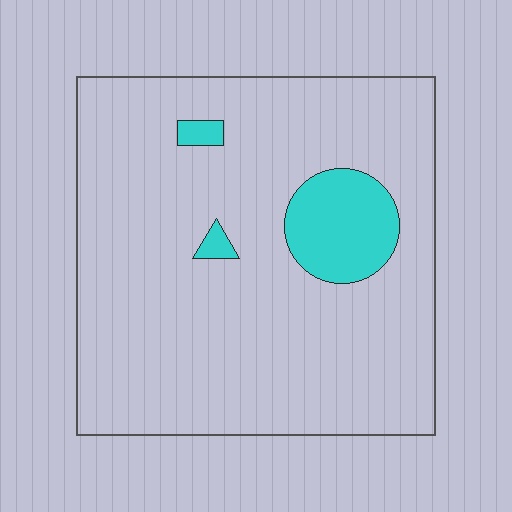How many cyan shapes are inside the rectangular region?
3.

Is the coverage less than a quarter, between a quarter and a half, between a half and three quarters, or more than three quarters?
Less than a quarter.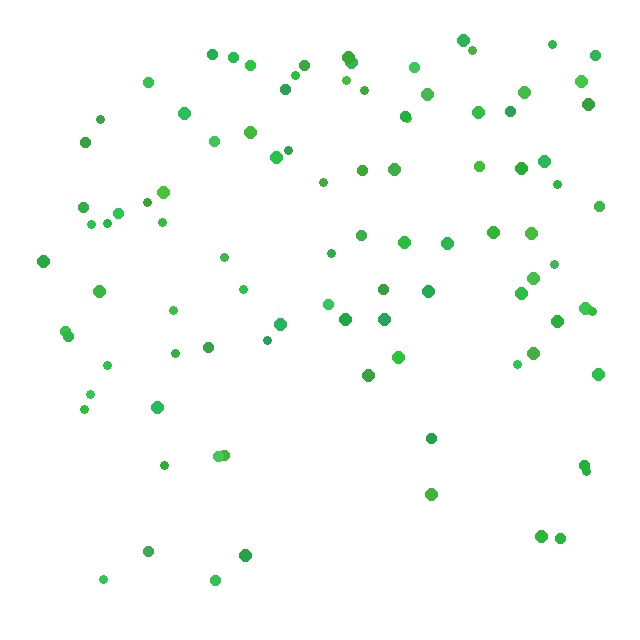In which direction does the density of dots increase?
From bottom to top, with the top side densest.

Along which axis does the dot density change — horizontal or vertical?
Vertical.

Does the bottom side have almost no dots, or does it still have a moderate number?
Still a moderate number, just noticeably fewer than the top.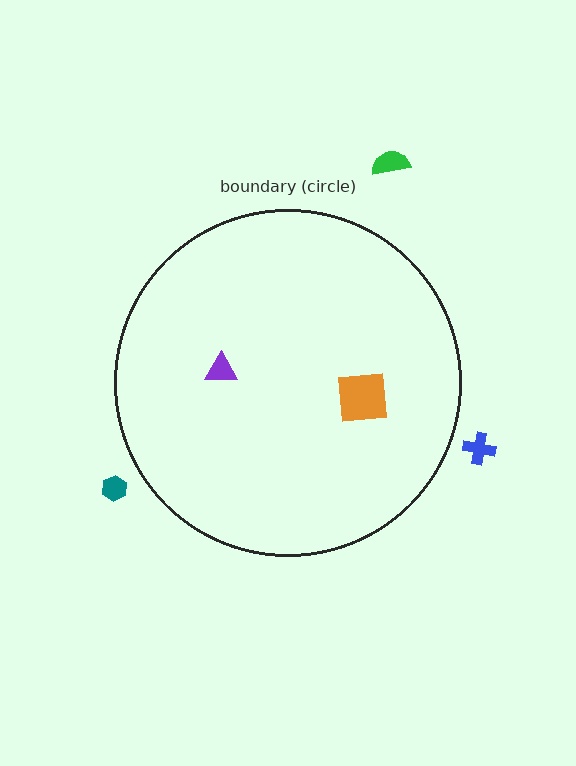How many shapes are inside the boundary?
2 inside, 3 outside.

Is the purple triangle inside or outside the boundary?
Inside.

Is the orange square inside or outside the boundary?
Inside.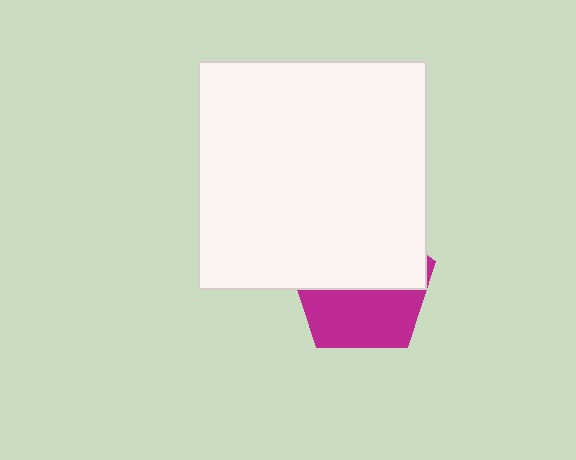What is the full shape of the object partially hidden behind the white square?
The partially hidden object is a magenta pentagon.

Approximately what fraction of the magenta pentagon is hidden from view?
Roughly 54% of the magenta pentagon is hidden behind the white square.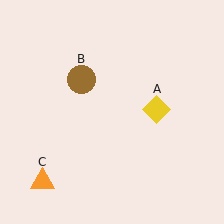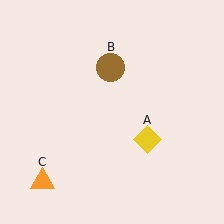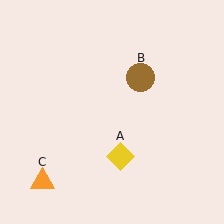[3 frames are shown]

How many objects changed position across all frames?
2 objects changed position: yellow diamond (object A), brown circle (object B).